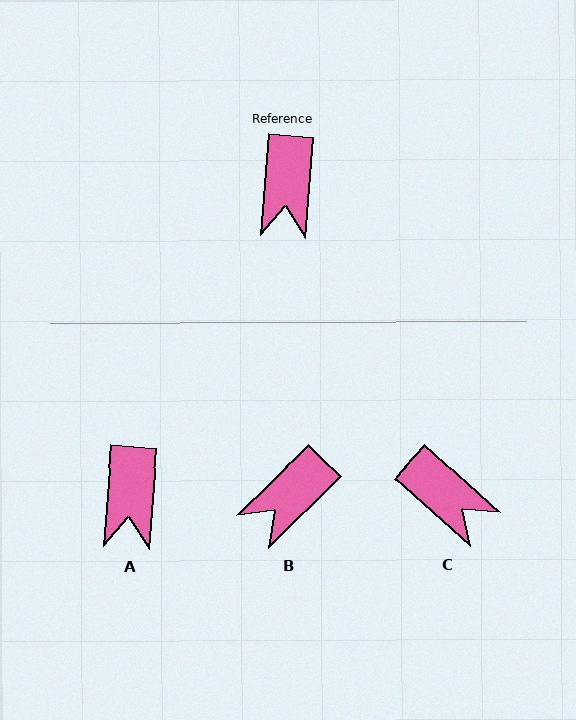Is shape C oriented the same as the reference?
No, it is off by about 53 degrees.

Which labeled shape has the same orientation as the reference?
A.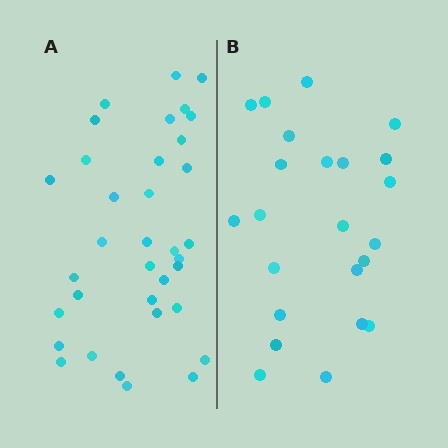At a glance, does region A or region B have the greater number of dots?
Region A (the left region) has more dots.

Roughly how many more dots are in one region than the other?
Region A has roughly 12 or so more dots than region B.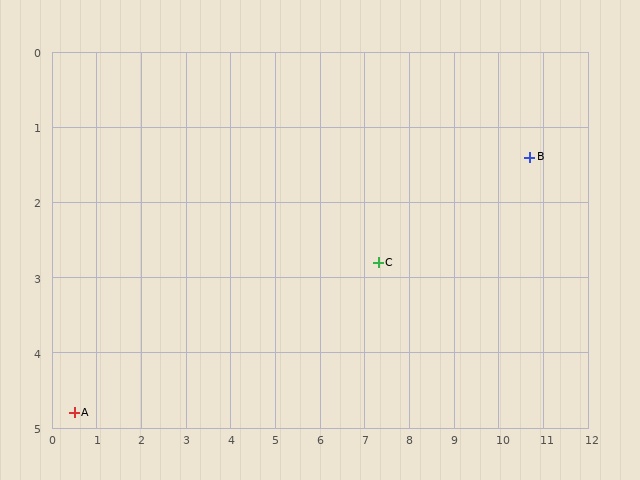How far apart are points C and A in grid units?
Points C and A are about 7.1 grid units apart.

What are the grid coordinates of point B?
Point B is at approximately (10.7, 1.4).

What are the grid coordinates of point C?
Point C is at approximately (7.3, 2.8).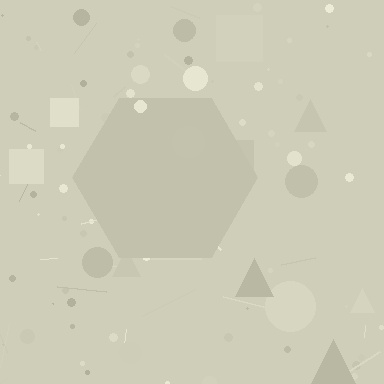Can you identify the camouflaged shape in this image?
The camouflaged shape is a hexagon.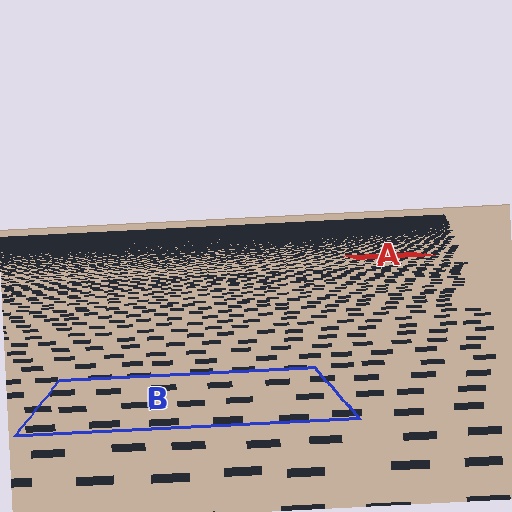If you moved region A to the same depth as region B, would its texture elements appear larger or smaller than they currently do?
They would appear larger. At a closer depth, the same texture elements are projected at a bigger on-screen size.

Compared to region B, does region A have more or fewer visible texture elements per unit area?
Region A has more texture elements per unit area — they are packed more densely because it is farther away.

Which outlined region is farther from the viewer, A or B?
Region A is farther from the viewer — the texture elements inside it appear smaller and more densely packed.